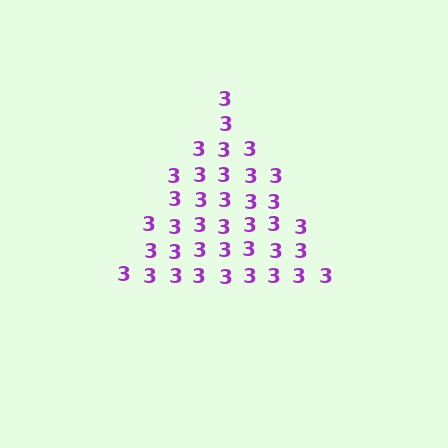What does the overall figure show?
The overall figure shows a triangle.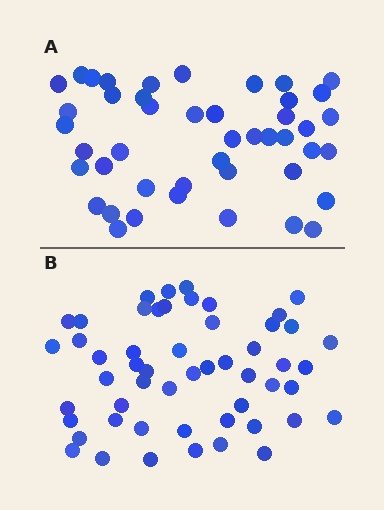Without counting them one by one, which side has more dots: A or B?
Region B (the bottom region) has more dots.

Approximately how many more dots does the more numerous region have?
Region B has roughly 8 or so more dots than region A.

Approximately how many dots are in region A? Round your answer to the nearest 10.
About 40 dots. (The exact count is 45, which rounds to 40.)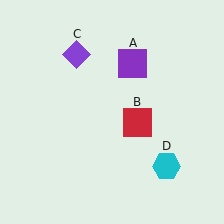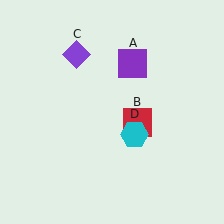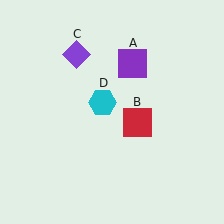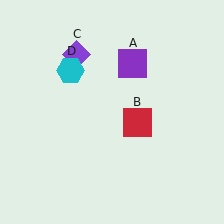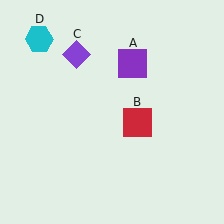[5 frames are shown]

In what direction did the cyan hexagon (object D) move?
The cyan hexagon (object D) moved up and to the left.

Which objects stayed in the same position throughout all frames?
Purple square (object A) and red square (object B) and purple diamond (object C) remained stationary.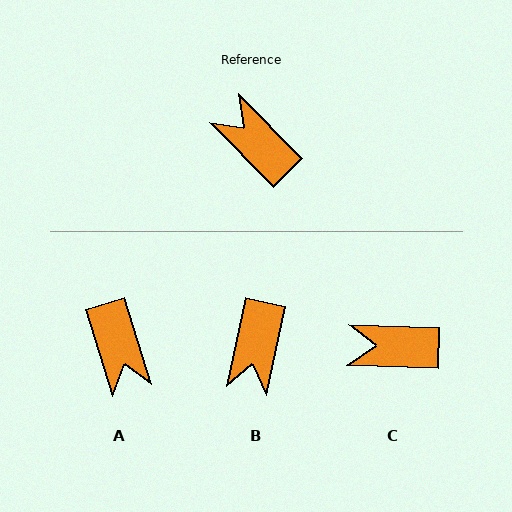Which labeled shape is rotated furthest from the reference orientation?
A, about 153 degrees away.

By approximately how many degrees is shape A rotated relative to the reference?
Approximately 153 degrees counter-clockwise.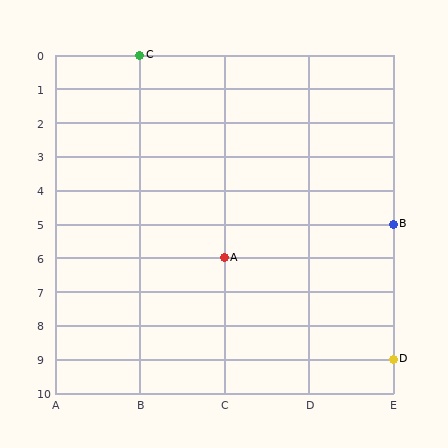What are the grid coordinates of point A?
Point A is at grid coordinates (C, 6).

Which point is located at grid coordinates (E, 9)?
Point D is at (E, 9).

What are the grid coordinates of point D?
Point D is at grid coordinates (E, 9).